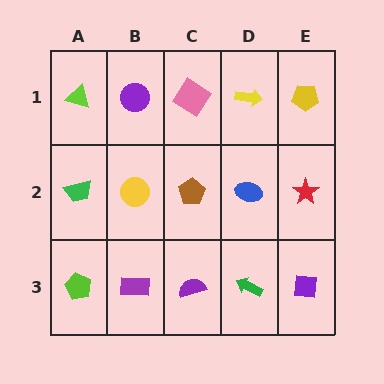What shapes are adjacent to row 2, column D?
A yellow arrow (row 1, column D), a green arrow (row 3, column D), a brown pentagon (row 2, column C), a red star (row 2, column E).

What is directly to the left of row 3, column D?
A purple semicircle.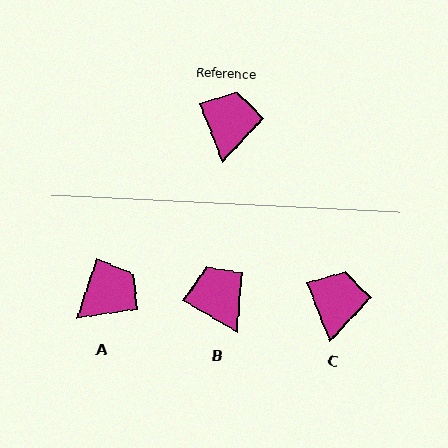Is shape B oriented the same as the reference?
No, it is off by about 38 degrees.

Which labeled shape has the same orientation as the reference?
C.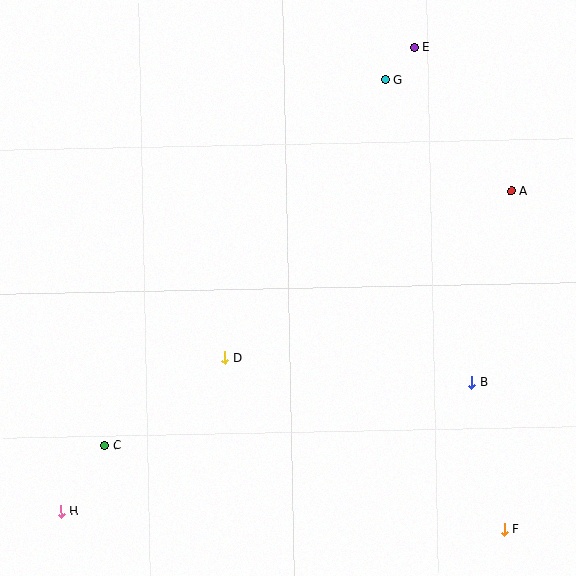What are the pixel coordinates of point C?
Point C is at (105, 445).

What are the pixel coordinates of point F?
Point F is at (504, 529).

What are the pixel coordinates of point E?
Point E is at (414, 48).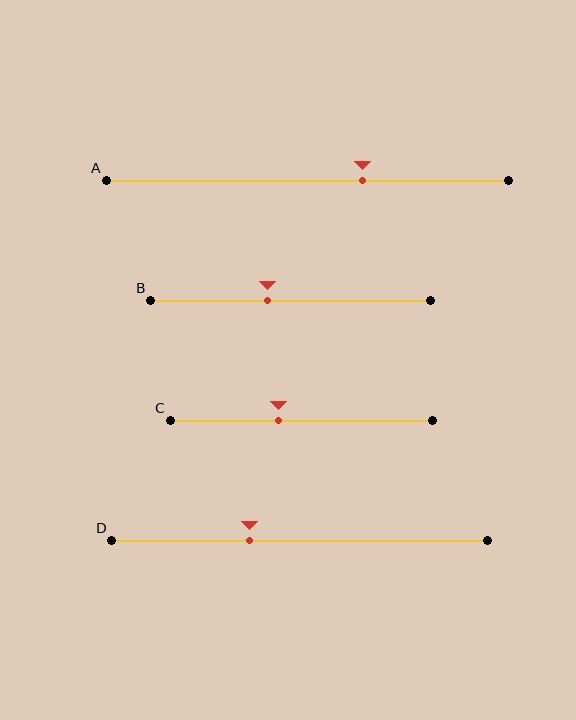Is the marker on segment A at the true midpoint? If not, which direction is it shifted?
No, the marker on segment A is shifted to the right by about 14% of the segment length.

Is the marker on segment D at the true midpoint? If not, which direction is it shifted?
No, the marker on segment D is shifted to the left by about 13% of the segment length.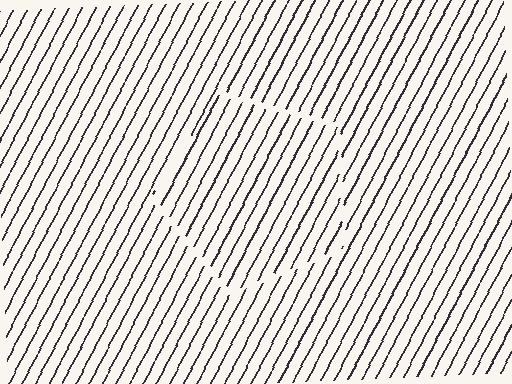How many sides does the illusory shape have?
5 sides — the line-ends trace a pentagon.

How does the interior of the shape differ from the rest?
The interior of the shape contains the same grating, shifted by half a period — the contour is defined by the phase discontinuity where line-ends from the inner and outer gratings abut.